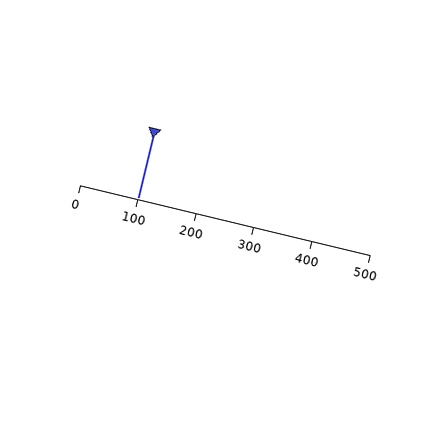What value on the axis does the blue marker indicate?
The marker indicates approximately 100.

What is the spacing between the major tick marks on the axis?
The major ticks are spaced 100 apart.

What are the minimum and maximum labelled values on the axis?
The axis runs from 0 to 500.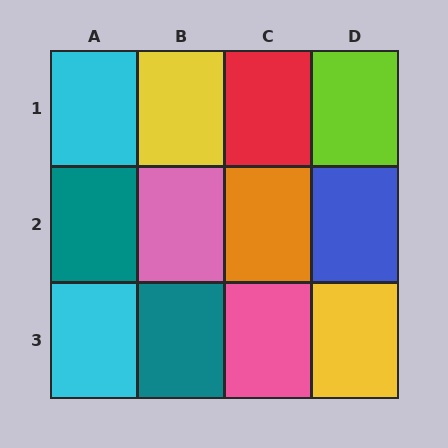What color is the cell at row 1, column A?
Cyan.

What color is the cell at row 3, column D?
Yellow.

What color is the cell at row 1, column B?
Yellow.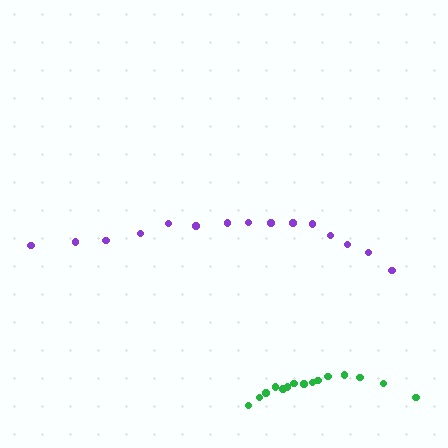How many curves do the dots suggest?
There are 2 distinct paths.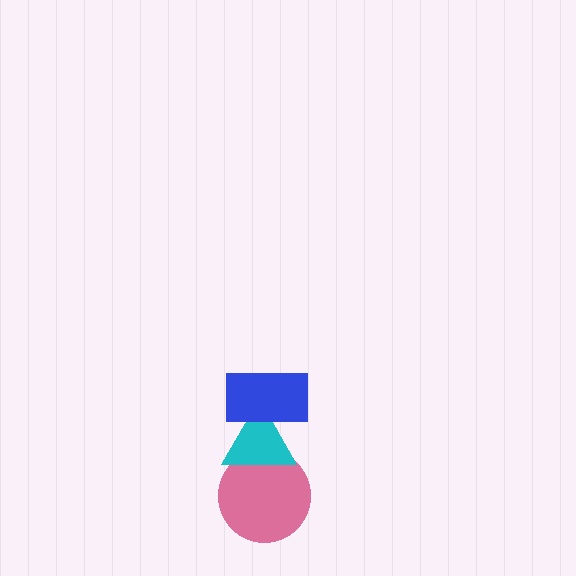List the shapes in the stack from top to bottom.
From top to bottom: the blue rectangle, the cyan triangle, the pink circle.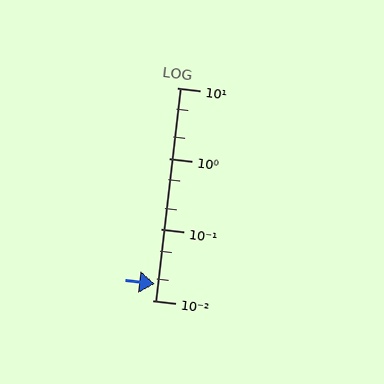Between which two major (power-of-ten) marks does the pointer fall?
The pointer is between 0.01 and 0.1.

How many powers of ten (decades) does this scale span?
The scale spans 3 decades, from 0.01 to 10.